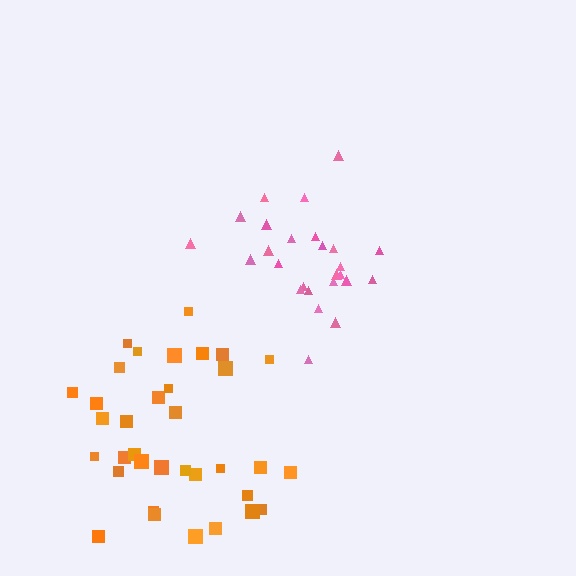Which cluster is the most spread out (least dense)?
Orange.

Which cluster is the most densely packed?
Pink.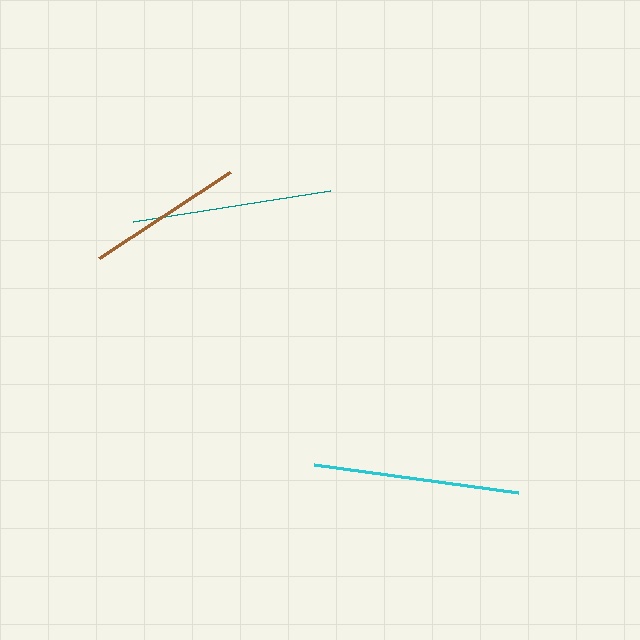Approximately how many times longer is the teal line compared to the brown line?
The teal line is approximately 1.3 times the length of the brown line.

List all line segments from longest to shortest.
From longest to shortest: cyan, teal, brown.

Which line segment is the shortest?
The brown line is the shortest at approximately 156 pixels.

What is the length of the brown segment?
The brown segment is approximately 156 pixels long.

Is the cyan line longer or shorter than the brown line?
The cyan line is longer than the brown line.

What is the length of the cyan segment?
The cyan segment is approximately 206 pixels long.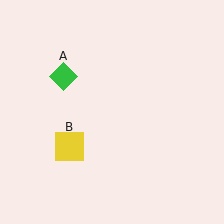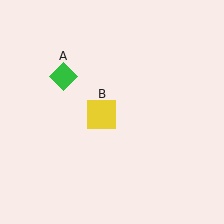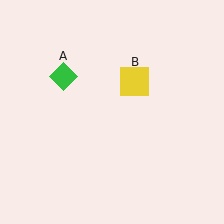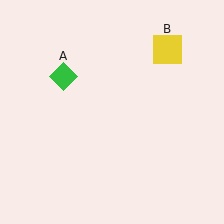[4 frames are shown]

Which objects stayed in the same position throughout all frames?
Green diamond (object A) remained stationary.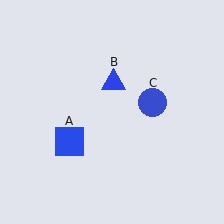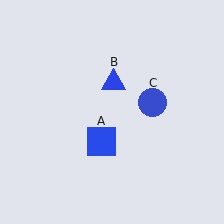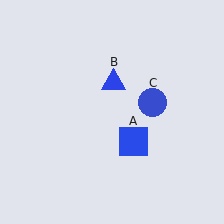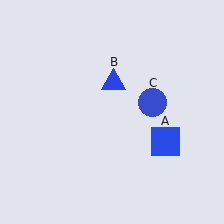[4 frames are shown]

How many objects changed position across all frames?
1 object changed position: blue square (object A).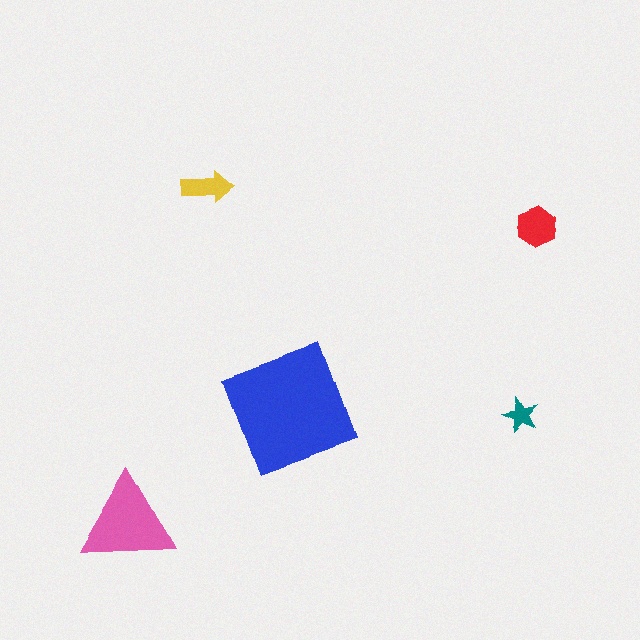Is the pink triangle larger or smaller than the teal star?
Larger.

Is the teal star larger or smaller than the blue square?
Smaller.